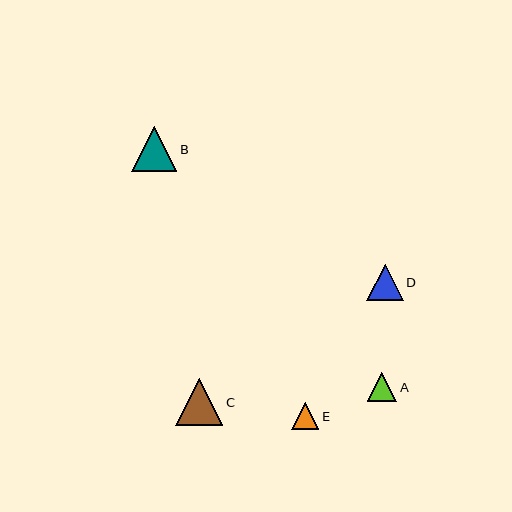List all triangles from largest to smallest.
From largest to smallest: C, B, D, A, E.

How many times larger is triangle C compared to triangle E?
Triangle C is approximately 1.7 times the size of triangle E.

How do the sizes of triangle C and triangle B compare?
Triangle C and triangle B are approximately the same size.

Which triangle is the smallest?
Triangle E is the smallest with a size of approximately 27 pixels.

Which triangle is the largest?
Triangle C is the largest with a size of approximately 47 pixels.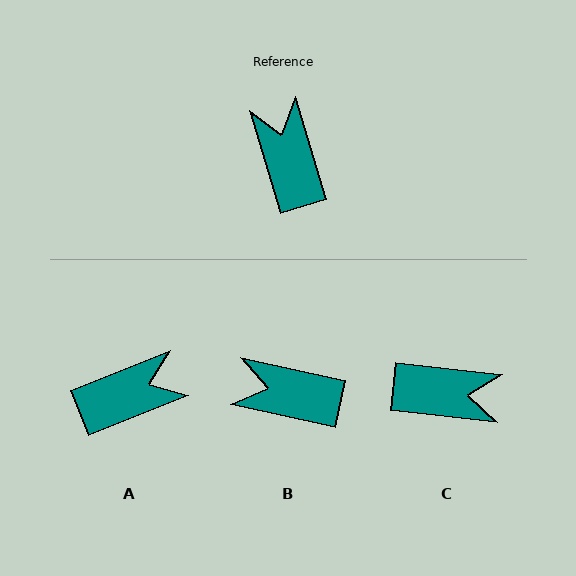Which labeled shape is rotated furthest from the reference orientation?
C, about 113 degrees away.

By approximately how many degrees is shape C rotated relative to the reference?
Approximately 113 degrees clockwise.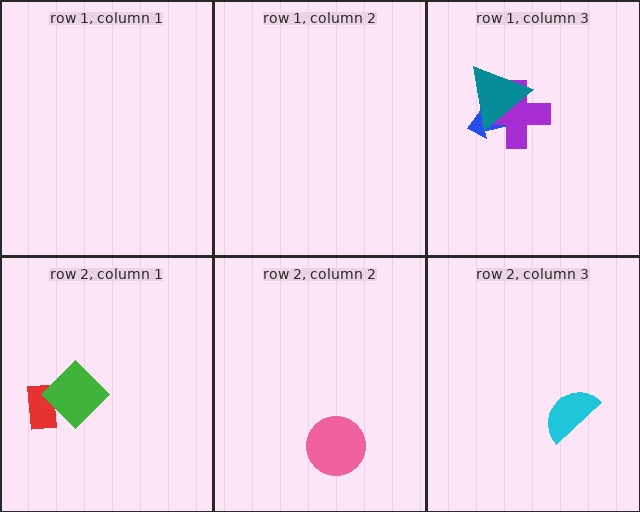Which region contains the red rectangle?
The row 2, column 1 region.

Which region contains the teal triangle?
The row 1, column 3 region.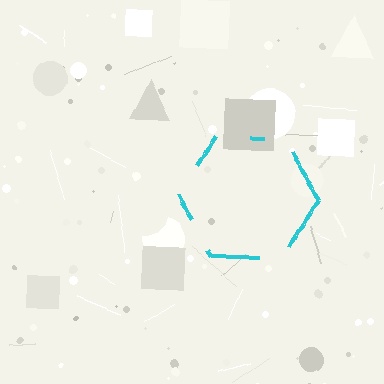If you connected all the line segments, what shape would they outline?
They would outline a hexagon.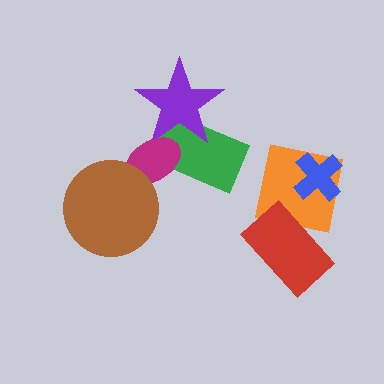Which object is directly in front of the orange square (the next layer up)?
The red rectangle is directly in front of the orange square.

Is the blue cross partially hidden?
No, no other shape covers it.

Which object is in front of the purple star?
The magenta ellipse is in front of the purple star.